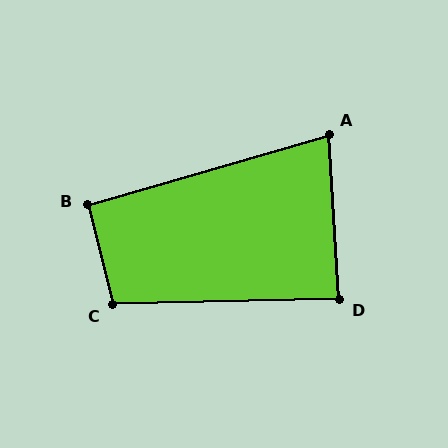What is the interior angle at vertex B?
Approximately 92 degrees (approximately right).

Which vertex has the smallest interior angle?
A, at approximately 77 degrees.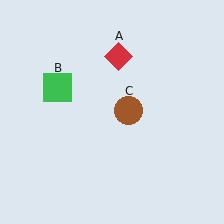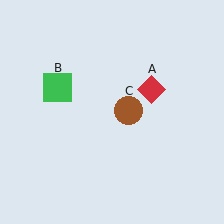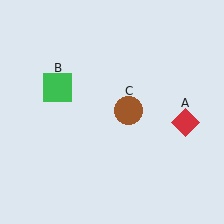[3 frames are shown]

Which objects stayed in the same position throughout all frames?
Green square (object B) and brown circle (object C) remained stationary.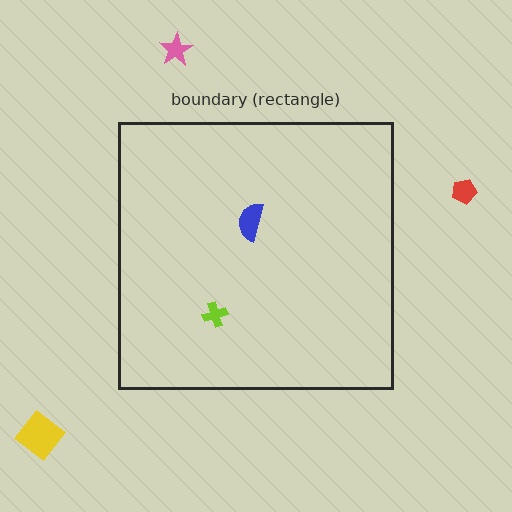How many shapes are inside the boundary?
2 inside, 3 outside.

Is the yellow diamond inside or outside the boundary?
Outside.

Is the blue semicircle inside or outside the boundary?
Inside.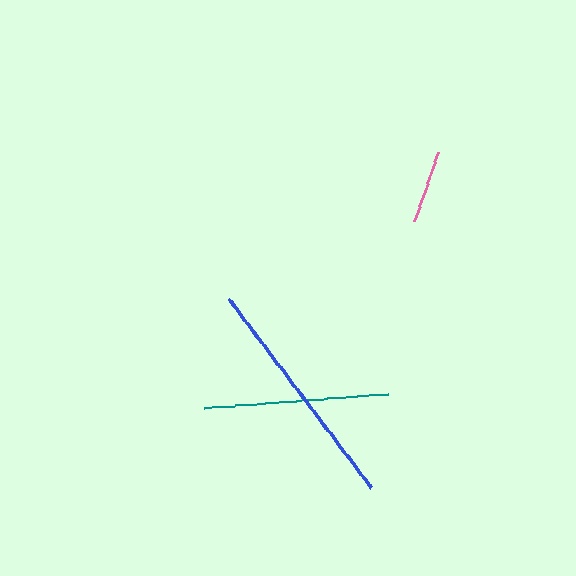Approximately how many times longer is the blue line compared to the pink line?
The blue line is approximately 3.2 times the length of the pink line.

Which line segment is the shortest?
The pink line is the shortest at approximately 73 pixels.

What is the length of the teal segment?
The teal segment is approximately 184 pixels long.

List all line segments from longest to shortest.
From longest to shortest: blue, teal, pink.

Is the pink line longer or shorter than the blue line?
The blue line is longer than the pink line.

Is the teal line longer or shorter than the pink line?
The teal line is longer than the pink line.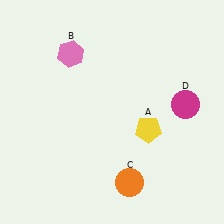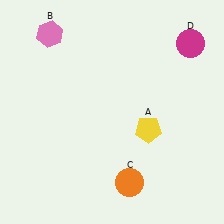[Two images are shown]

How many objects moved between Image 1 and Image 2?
2 objects moved between the two images.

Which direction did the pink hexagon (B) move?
The pink hexagon (B) moved left.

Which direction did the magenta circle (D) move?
The magenta circle (D) moved up.